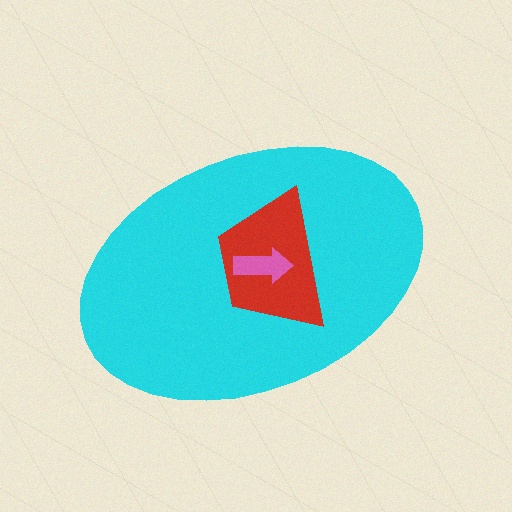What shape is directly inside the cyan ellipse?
The red trapezoid.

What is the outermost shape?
The cyan ellipse.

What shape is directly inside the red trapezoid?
The pink arrow.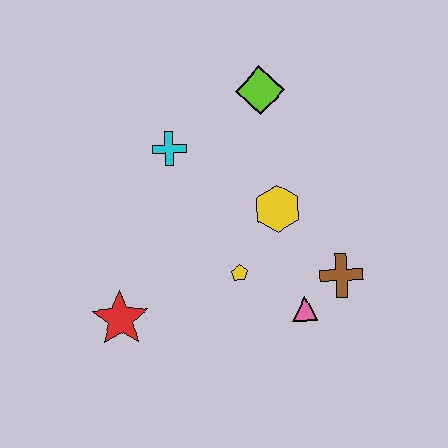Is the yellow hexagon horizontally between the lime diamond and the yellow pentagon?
No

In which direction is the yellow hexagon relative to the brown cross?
The yellow hexagon is above the brown cross.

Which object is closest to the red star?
The yellow pentagon is closest to the red star.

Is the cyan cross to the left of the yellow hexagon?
Yes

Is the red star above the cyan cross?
No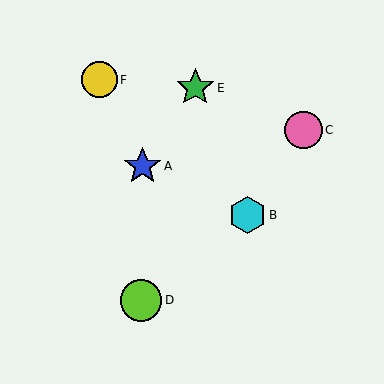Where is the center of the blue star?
The center of the blue star is at (142, 166).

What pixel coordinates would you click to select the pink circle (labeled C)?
Click at (303, 130) to select the pink circle C.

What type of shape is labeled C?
Shape C is a pink circle.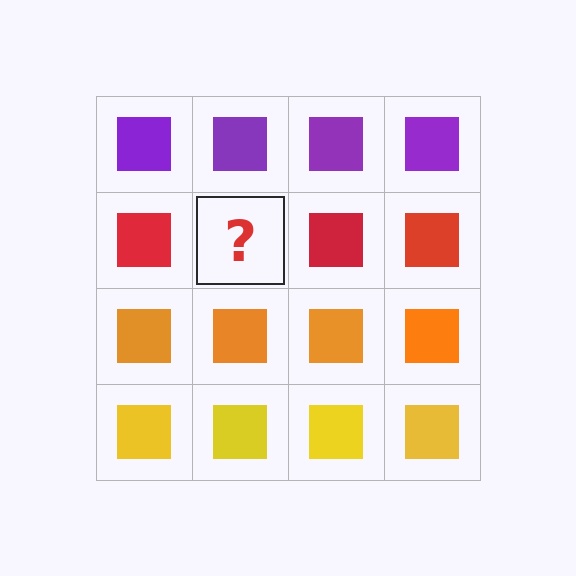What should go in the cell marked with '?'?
The missing cell should contain a red square.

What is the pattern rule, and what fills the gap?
The rule is that each row has a consistent color. The gap should be filled with a red square.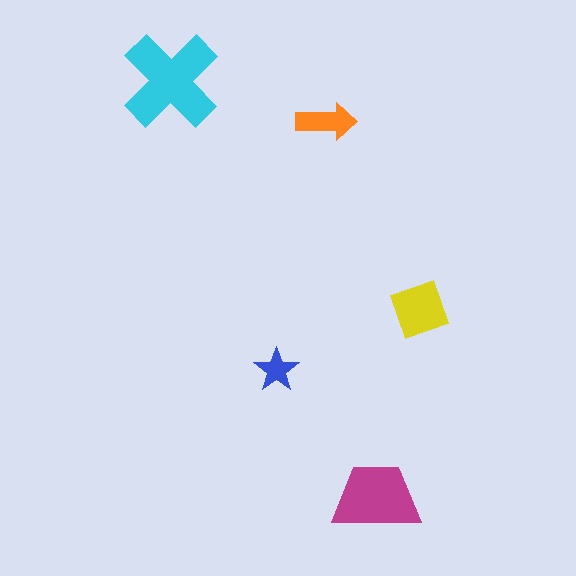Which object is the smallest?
The blue star.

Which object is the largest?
The cyan cross.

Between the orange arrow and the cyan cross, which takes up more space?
The cyan cross.